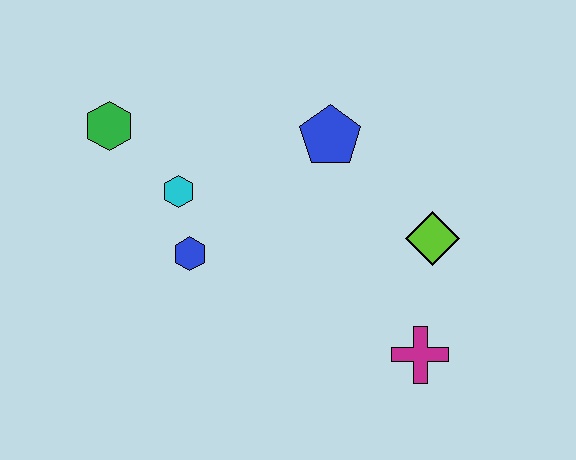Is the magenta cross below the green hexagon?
Yes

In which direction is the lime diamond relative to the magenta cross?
The lime diamond is above the magenta cross.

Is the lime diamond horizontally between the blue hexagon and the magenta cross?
No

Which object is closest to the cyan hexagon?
The blue hexagon is closest to the cyan hexagon.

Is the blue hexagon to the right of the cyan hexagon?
Yes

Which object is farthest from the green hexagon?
The magenta cross is farthest from the green hexagon.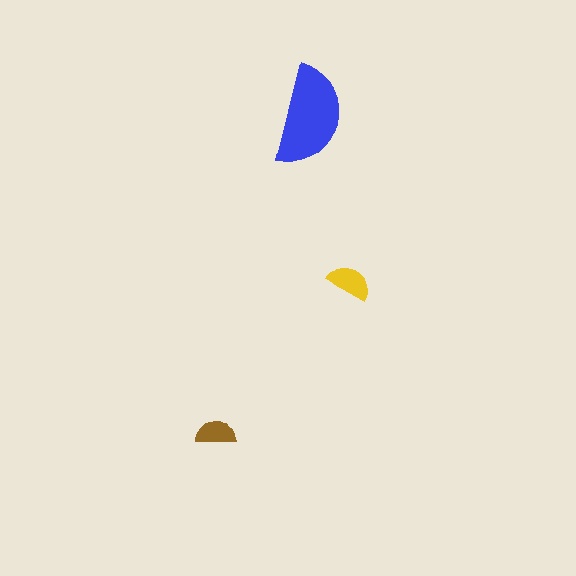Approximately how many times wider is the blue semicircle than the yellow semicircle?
About 2.5 times wider.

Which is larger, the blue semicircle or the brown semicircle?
The blue one.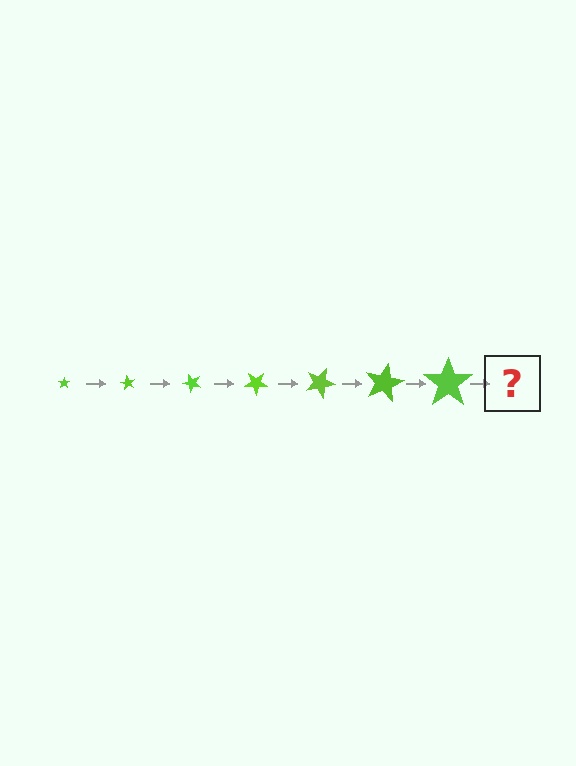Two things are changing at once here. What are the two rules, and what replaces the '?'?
The two rules are that the star grows larger each step and it rotates 60 degrees each step. The '?' should be a star, larger than the previous one and rotated 420 degrees from the start.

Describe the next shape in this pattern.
It should be a star, larger than the previous one and rotated 420 degrees from the start.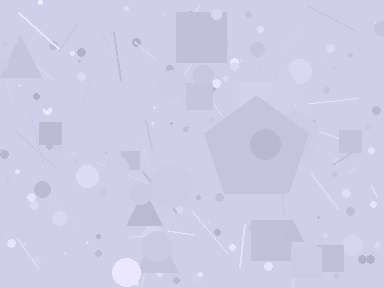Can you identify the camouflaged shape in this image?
The camouflaged shape is a pentagon.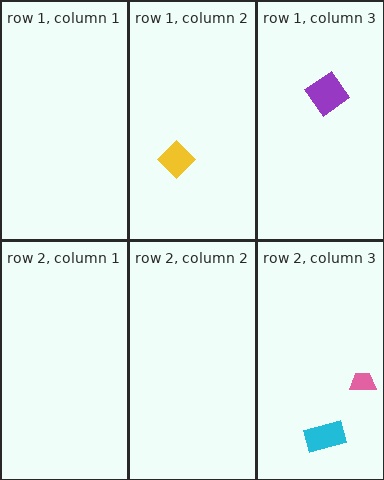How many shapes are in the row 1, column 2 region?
1.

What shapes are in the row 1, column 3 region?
The purple diamond.